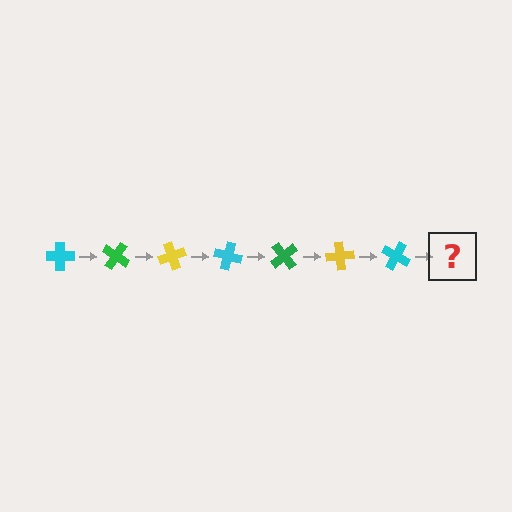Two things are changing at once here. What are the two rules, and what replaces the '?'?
The two rules are that it rotates 35 degrees each step and the color cycles through cyan, green, and yellow. The '?' should be a green cross, rotated 245 degrees from the start.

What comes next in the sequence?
The next element should be a green cross, rotated 245 degrees from the start.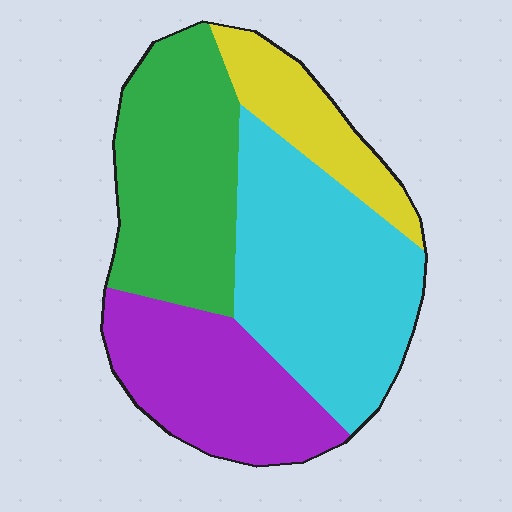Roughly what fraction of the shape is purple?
Purple covers about 25% of the shape.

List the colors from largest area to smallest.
From largest to smallest: cyan, green, purple, yellow.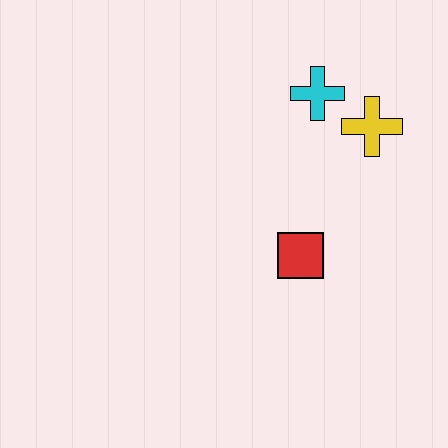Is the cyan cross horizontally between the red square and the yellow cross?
Yes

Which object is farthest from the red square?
The cyan cross is farthest from the red square.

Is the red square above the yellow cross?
No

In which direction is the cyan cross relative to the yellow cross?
The cyan cross is to the left of the yellow cross.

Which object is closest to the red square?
The yellow cross is closest to the red square.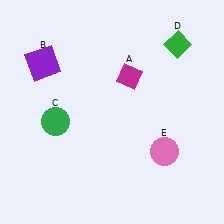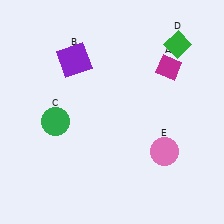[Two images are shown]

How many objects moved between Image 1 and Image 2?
2 objects moved between the two images.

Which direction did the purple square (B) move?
The purple square (B) moved right.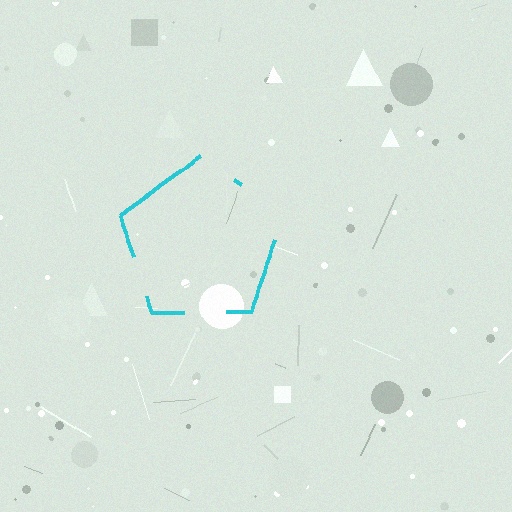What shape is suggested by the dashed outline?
The dashed outline suggests a pentagon.